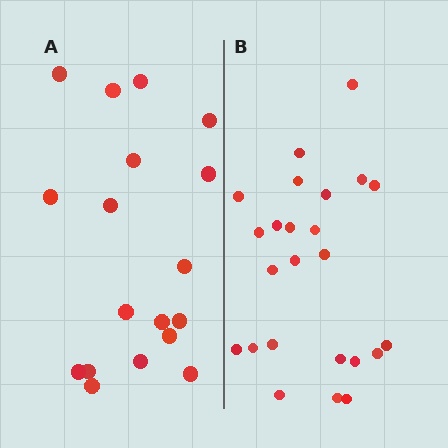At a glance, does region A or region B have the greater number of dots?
Region B (the right region) has more dots.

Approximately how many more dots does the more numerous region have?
Region B has about 6 more dots than region A.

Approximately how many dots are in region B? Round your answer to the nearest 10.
About 20 dots. (The exact count is 24, which rounds to 20.)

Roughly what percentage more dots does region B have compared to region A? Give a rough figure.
About 35% more.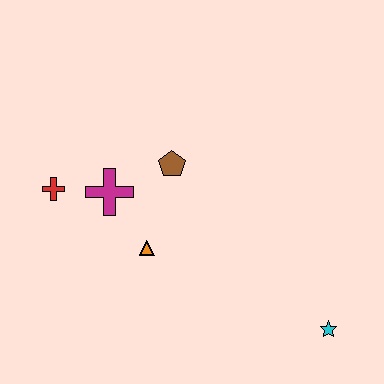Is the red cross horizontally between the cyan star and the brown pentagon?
No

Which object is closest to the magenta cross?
The red cross is closest to the magenta cross.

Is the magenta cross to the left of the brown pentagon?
Yes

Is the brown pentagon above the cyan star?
Yes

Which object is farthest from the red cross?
The cyan star is farthest from the red cross.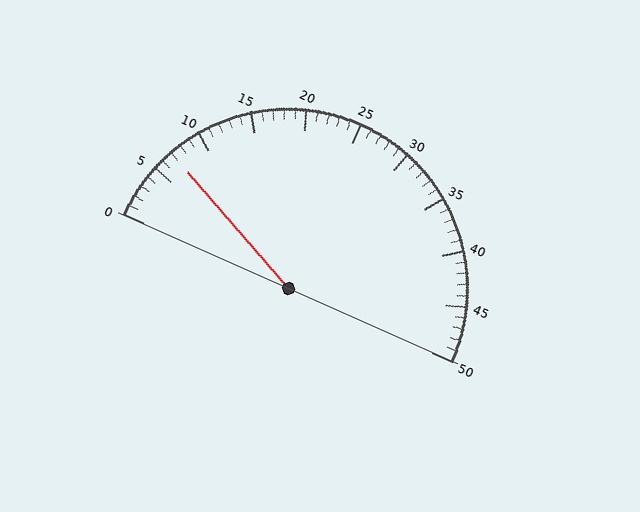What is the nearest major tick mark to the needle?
The nearest major tick mark is 5.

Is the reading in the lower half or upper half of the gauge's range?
The reading is in the lower half of the range (0 to 50).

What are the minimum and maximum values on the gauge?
The gauge ranges from 0 to 50.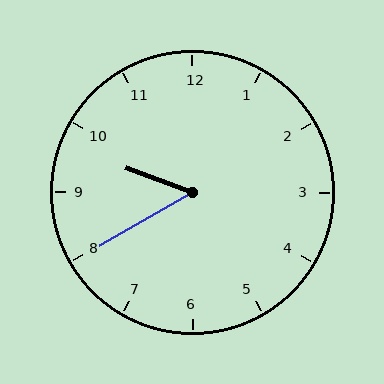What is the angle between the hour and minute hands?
Approximately 50 degrees.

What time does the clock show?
9:40.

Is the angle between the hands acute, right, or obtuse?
It is acute.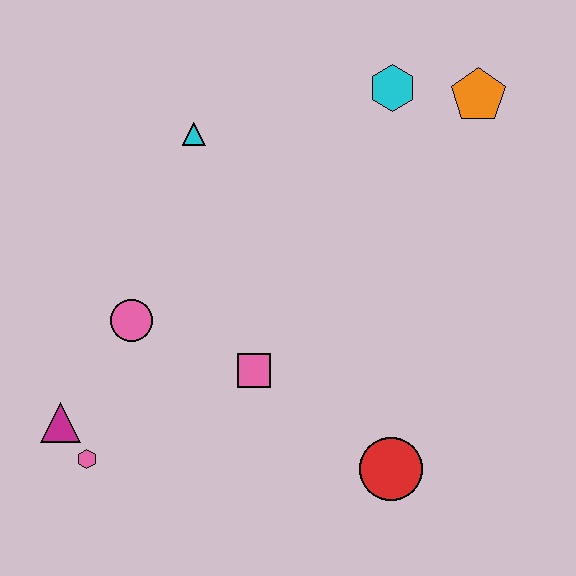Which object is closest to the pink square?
The pink circle is closest to the pink square.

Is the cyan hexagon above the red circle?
Yes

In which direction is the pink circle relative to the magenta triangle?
The pink circle is above the magenta triangle.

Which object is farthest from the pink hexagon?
The orange pentagon is farthest from the pink hexagon.